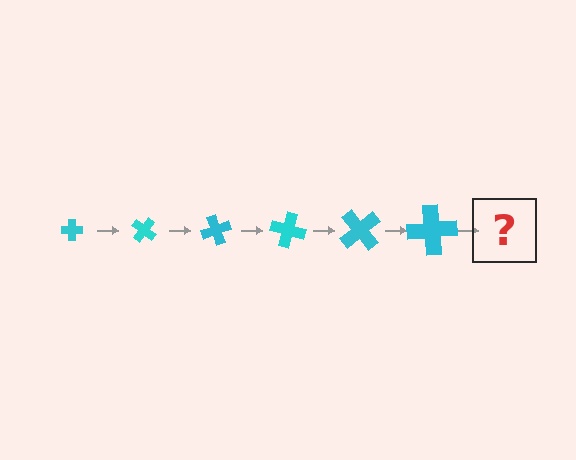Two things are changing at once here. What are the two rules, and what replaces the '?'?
The two rules are that the cross grows larger each step and it rotates 35 degrees each step. The '?' should be a cross, larger than the previous one and rotated 210 degrees from the start.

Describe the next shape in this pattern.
It should be a cross, larger than the previous one and rotated 210 degrees from the start.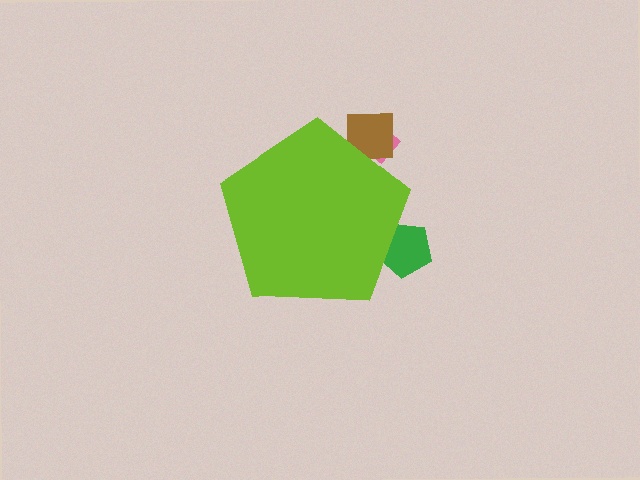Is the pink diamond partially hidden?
Yes, the pink diamond is partially hidden behind the lime pentagon.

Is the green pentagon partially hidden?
Yes, the green pentagon is partially hidden behind the lime pentagon.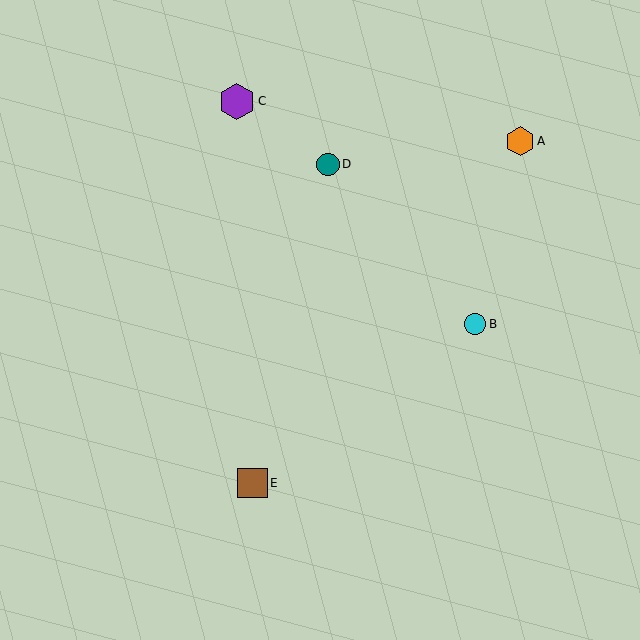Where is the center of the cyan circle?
The center of the cyan circle is at (475, 324).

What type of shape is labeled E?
Shape E is a brown square.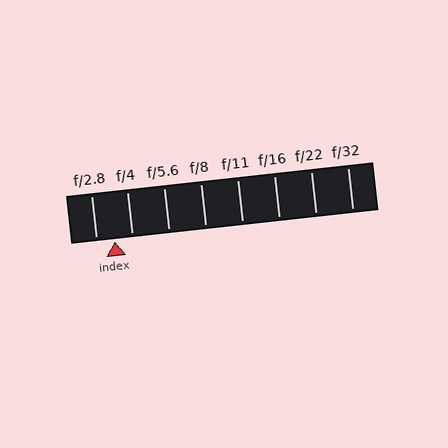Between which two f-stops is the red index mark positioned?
The index mark is between f/2.8 and f/4.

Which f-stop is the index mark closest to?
The index mark is closest to f/2.8.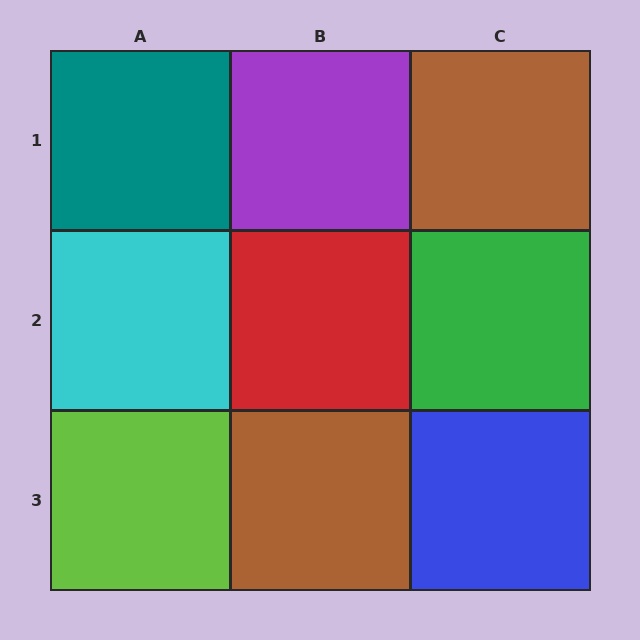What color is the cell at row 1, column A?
Teal.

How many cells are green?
1 cell is green.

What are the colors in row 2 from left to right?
Cyan, red, green.